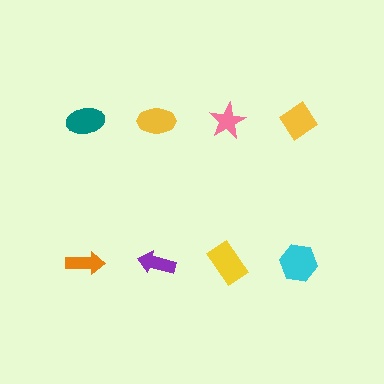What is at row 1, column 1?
A teal ellipse.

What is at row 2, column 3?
A yellow rectangle.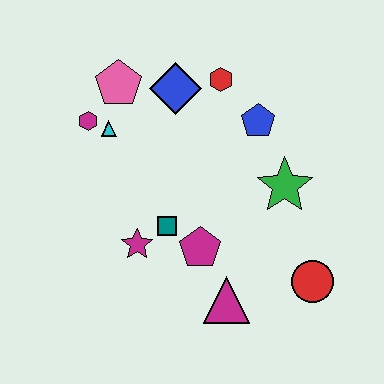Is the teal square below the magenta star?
No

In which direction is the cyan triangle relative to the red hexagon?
The cyan triangle is to the left of the red hexagon.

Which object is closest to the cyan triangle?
The magenta hexagon is closest to the cyan triangle.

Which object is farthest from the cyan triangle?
The red circle is farthest from the cyan triangle.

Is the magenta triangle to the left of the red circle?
Yes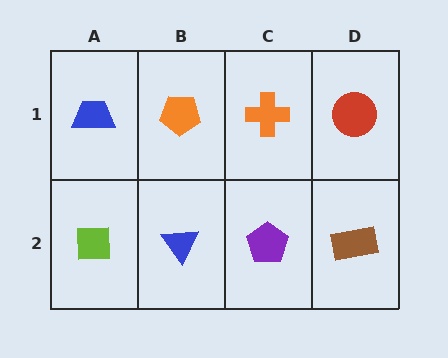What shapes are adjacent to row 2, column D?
A red circle (row 1, column D), a purple pentagon (row 2, column C).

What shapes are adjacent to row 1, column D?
A brown rectangle (row 2, column D), an orange cross (row 1, column C).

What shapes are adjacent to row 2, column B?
An orange pentagon (row 1, column B), a lime square (row 2, column A), a purple pentagon (row 2, column C).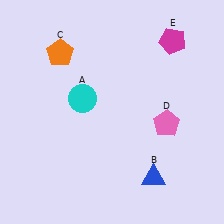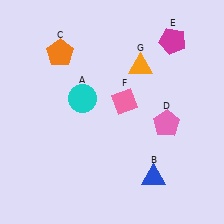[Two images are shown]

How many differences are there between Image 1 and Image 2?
There are 2 differences between the two images.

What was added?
A pink diamond (F), an orange triangle (G) were added in Image 2.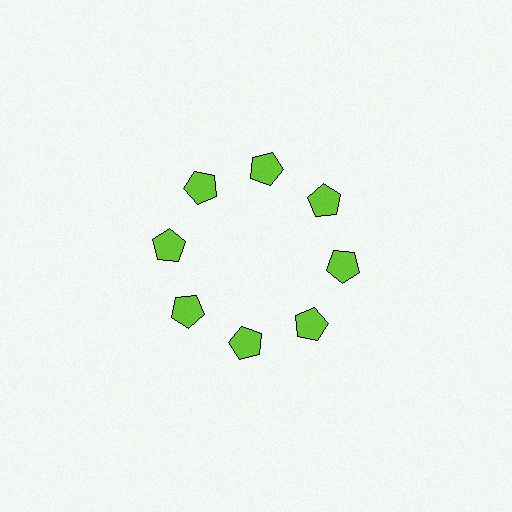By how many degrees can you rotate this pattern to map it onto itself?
The pattern maps onto itself every 45 degrees of rotation.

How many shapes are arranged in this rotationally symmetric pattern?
There are 8 shapes, arranged in 8 groups of 1.